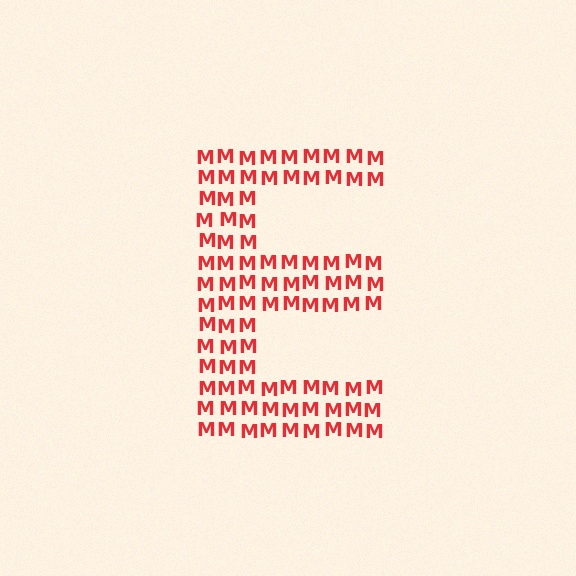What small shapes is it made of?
It is made of small letter M's.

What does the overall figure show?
The overall figure shows the letter E.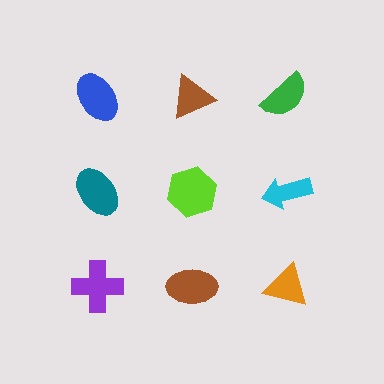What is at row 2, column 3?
A cyan arrow.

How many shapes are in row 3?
3 shapes.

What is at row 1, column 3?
A green semicircle.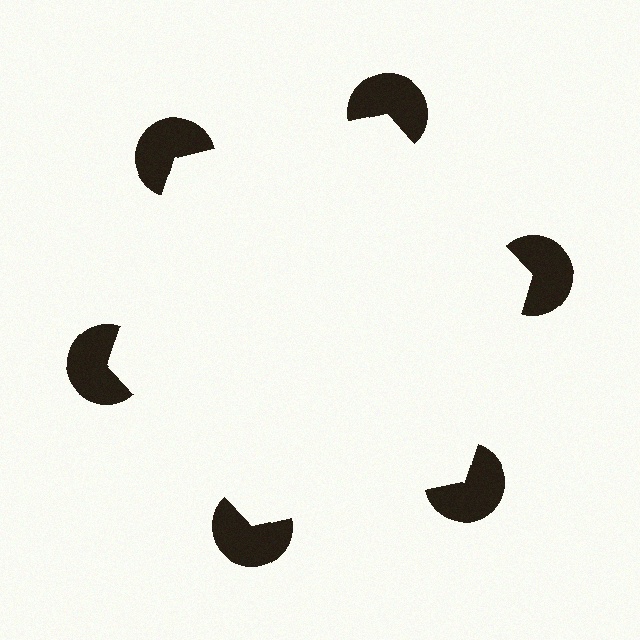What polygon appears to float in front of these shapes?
An illusory hexagon — its edges are inferred from the aligned wedge cuts in the pac-man discs, not physically drawn.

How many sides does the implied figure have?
6 sides.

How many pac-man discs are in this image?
There are 6 — one at each vertex of the illusory hexagon.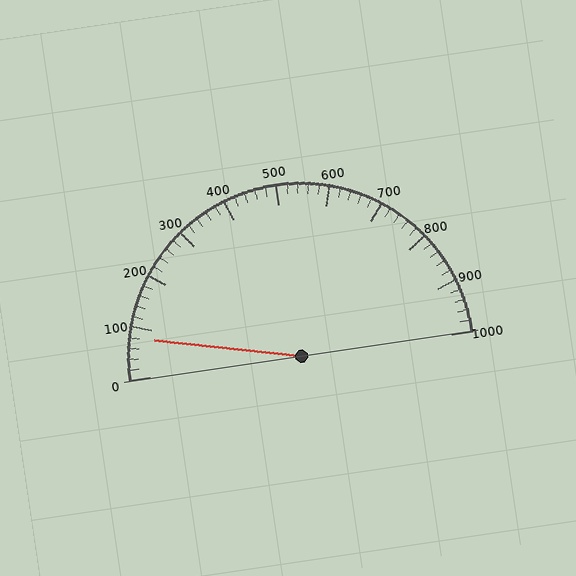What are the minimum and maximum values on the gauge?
The gauge ranges from 0 to 1000.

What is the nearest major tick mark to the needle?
The nearest major tick mark is 100.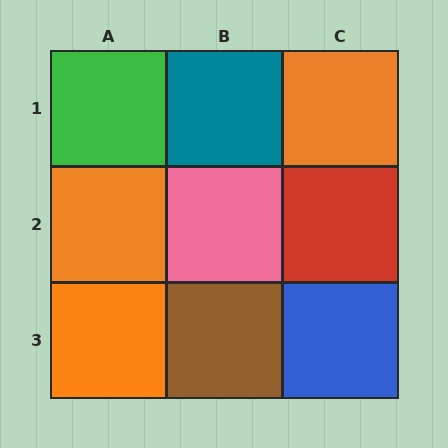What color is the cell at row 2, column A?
Orange.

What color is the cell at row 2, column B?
Pink.